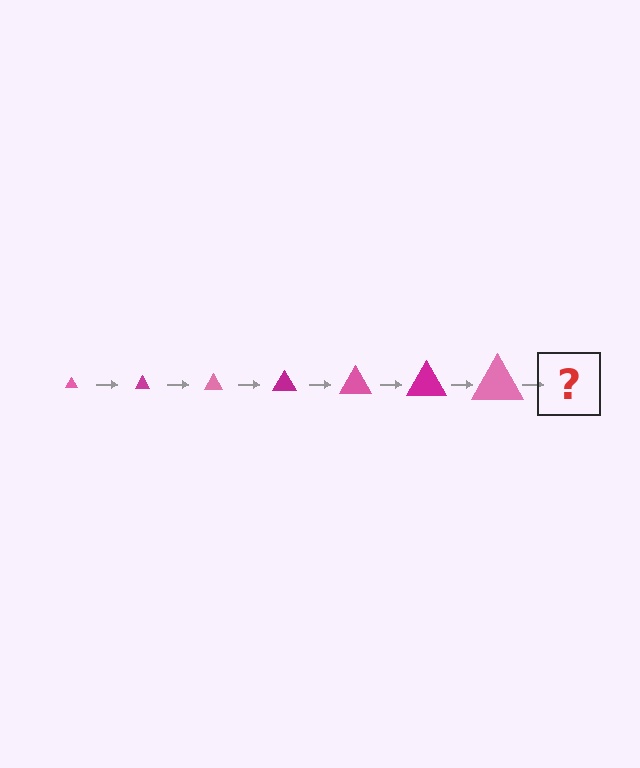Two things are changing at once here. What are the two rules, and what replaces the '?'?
The two rules are that the triangle grows larger each step and the color cycles through pink and magenta. The '?' should be a magenta triangle, larger than the previous one.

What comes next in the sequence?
The next element should be a magenta triangle, larger than the previous one.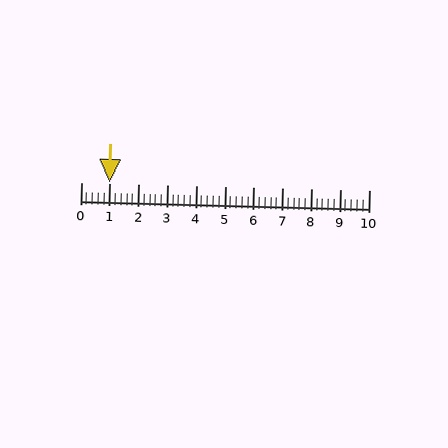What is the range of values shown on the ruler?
The ruler shows values from 0 to 10.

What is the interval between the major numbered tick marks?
The major tick marks are spaced 1 units apart.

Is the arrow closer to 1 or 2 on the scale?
The arrow is closer to 1.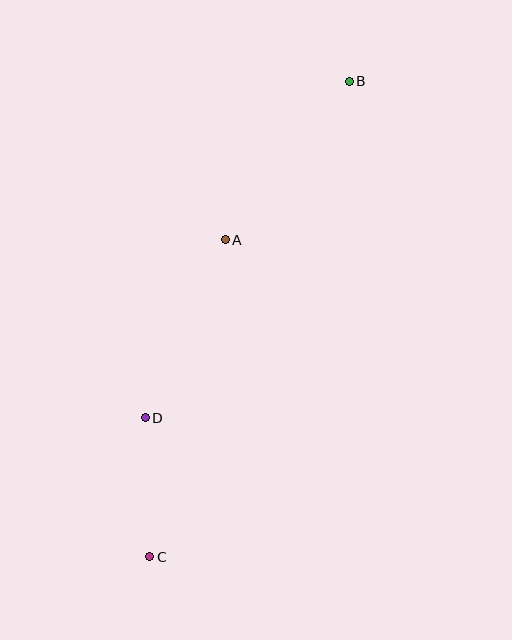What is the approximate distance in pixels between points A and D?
The distance between A and D is approximately 195 pixels.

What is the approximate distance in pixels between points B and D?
The distance between B and D is approximately 393 pixels.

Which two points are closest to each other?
Points C and D are closest to each other.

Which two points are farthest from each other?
Points B and C are farthest from each other.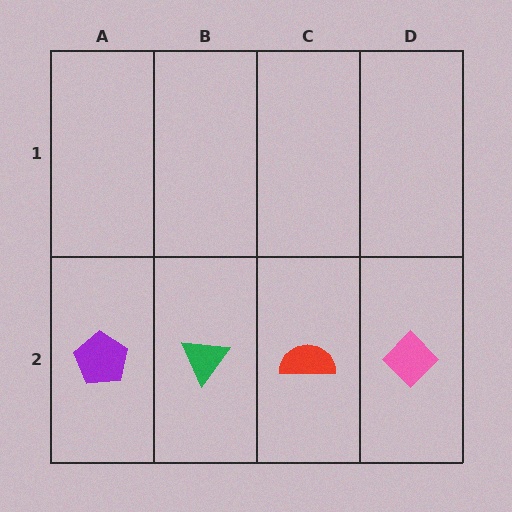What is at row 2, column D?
A pink diamond.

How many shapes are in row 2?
4 shapes.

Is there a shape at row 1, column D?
No, that cell is empty.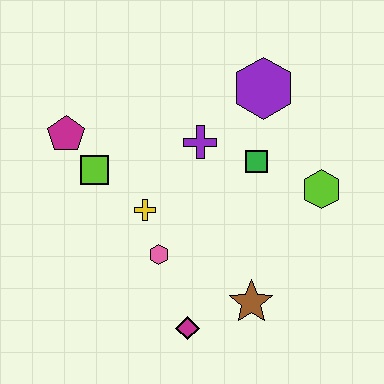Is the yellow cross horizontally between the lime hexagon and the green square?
No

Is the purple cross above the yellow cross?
Yes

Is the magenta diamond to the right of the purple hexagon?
No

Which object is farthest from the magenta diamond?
The purple hexagon is farthest from the magenta diamond.